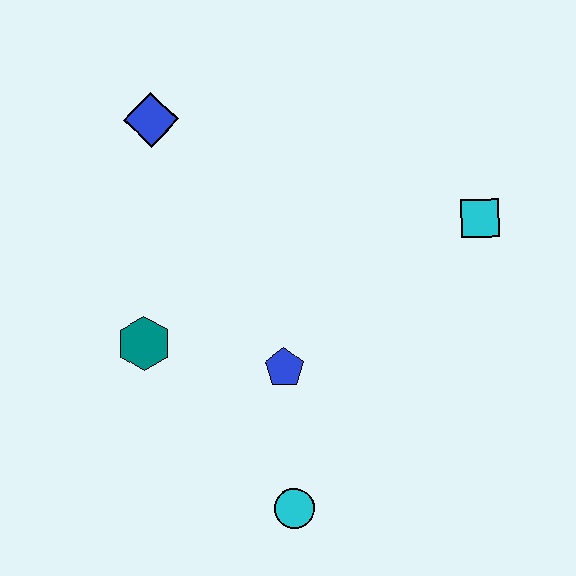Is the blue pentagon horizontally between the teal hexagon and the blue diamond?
No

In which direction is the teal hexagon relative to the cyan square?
The teal hexagon is to the left of the cyan square.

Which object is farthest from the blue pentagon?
The blue diamond is farthest from the blue pentagon.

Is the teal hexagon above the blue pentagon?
Yes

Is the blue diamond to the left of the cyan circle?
Yes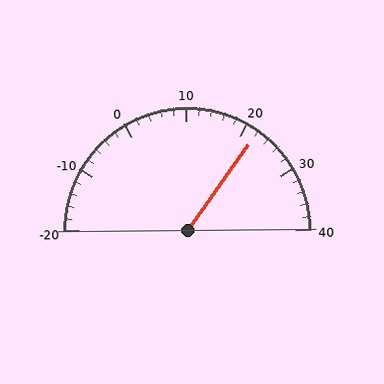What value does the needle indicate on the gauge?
The needle indicates approximately 22.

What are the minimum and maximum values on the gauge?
The gauge ranges from -20 to 40.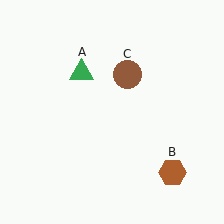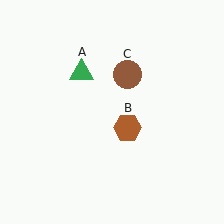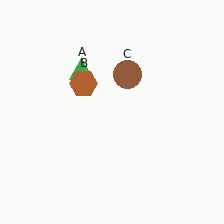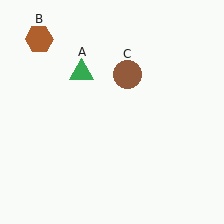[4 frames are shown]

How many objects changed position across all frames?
1 object changed position: brown hexagon (object B).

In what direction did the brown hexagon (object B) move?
The brown hexagon (object B) moved up and to the left.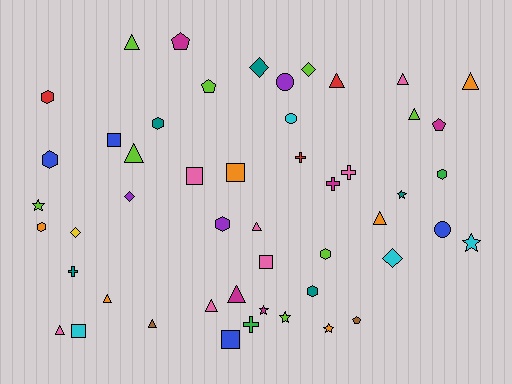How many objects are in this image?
There are 50 objects.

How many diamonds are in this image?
There are 5 diamonds.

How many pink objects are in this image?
There are 7 pink objects.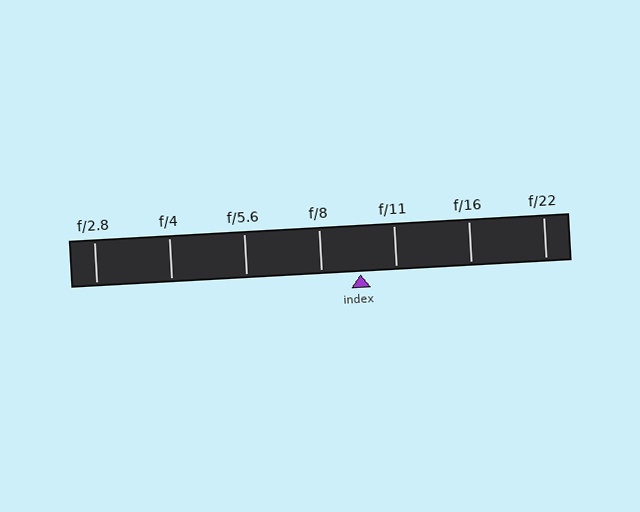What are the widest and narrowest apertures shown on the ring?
The widest aperture shown is f/2.8 and the narrowest is f/22.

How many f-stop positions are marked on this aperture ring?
There are 7 f-stop positions marked.